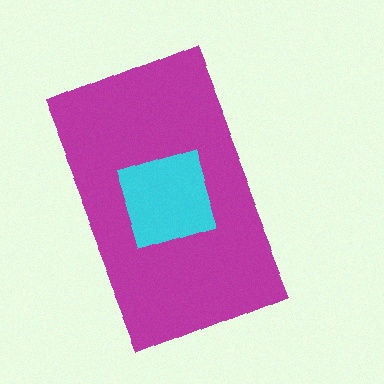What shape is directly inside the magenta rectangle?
The cyan diamond.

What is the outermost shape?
The magenta rectangle.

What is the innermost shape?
The cyan diamond.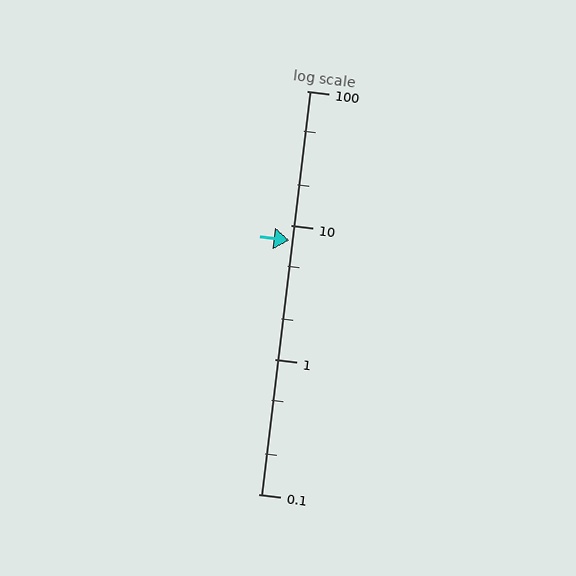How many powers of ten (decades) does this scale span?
The scale spans 3 decades, from 0.1 to 100.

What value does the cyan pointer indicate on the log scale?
The pointer indicates approximately 7.7.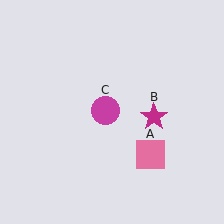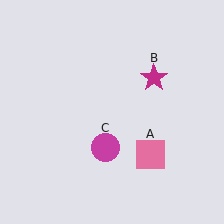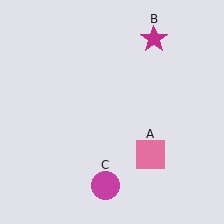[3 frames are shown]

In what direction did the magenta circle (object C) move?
The magenta circle (object C) moved down.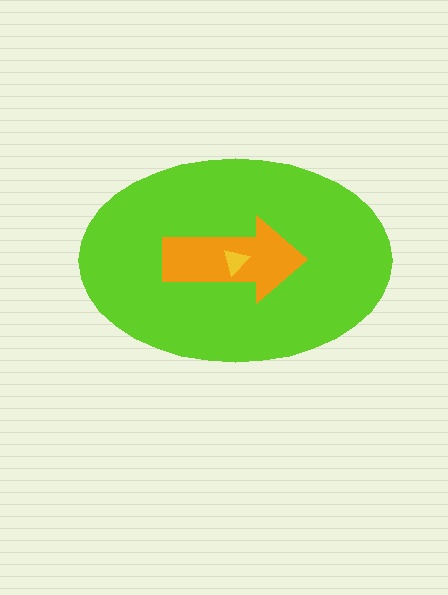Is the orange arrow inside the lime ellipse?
Yes.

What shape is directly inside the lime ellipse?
The orange arrow.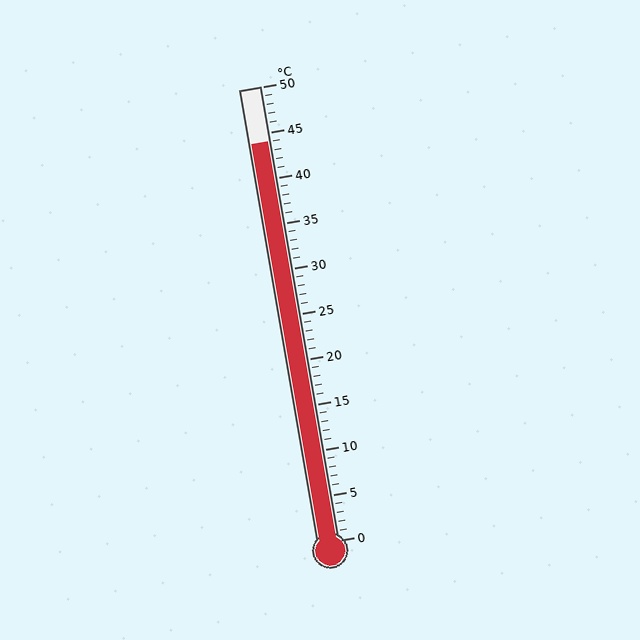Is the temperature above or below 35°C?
The temperature is above 35°C.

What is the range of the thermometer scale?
The thermometer scale ranges from 0°C to 50°C.